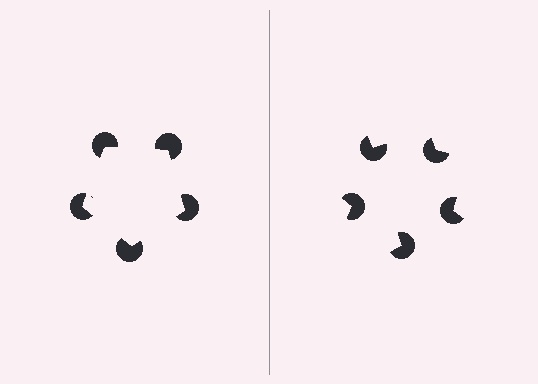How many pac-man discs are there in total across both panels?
10 — 5 on each side.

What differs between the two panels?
The pac-man discs are positioned identically on both sides; only the wedge orientations differ. On the left they align to a pentagon; on the right they are misaligned.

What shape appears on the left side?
An illusory pentagon.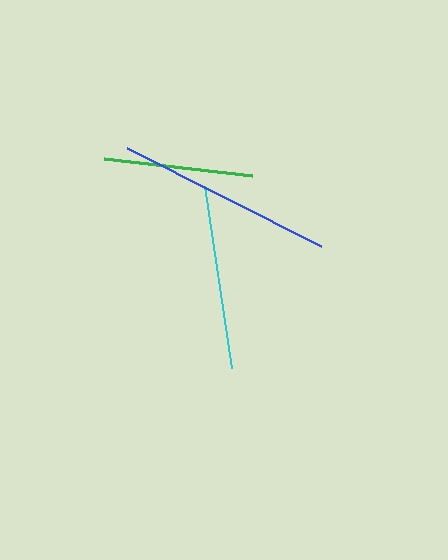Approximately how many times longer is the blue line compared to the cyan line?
The blue line is approximately 1.2 times the length of the cyan line.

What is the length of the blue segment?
The blue segment is approximately 217 pixels long.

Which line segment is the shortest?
The green line is the shortest at approximately 149 pixels.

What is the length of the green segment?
The green segment is approximately 149 pixels long.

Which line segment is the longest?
The blue line is the longest at approximately 217 pixels.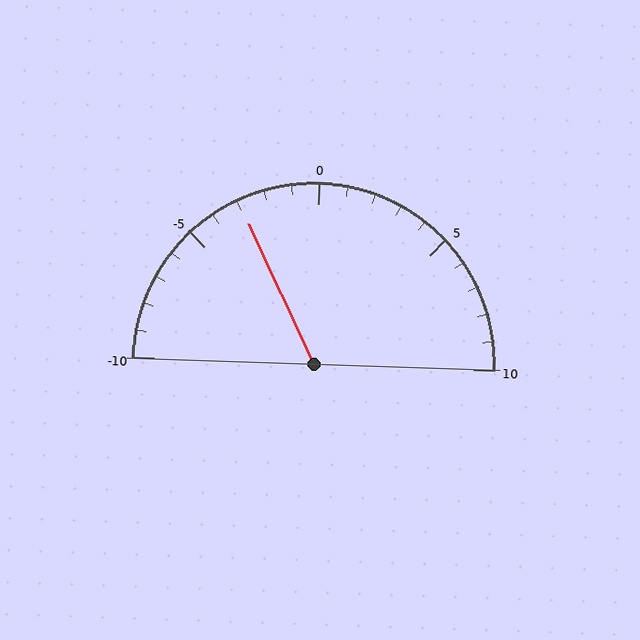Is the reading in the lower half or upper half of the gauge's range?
The reading is in the lower half of the range (-10 to 10).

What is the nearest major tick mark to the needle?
The nearest major tick mark is -5.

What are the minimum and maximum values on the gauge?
The gauge ranges from -10 to 10.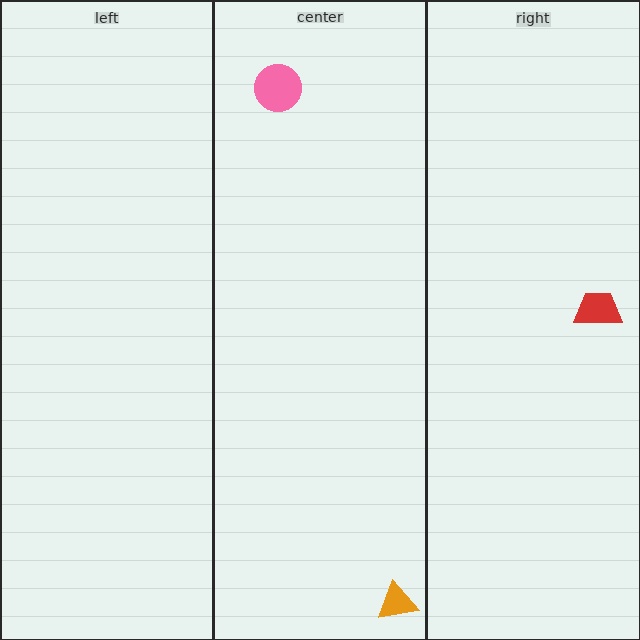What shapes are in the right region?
The red trapezoid.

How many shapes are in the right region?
1.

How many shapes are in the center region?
2.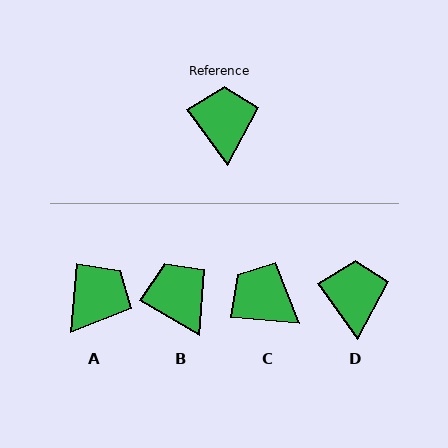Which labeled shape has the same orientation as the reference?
D.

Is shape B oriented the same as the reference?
No, it is off by about 24 degrees.